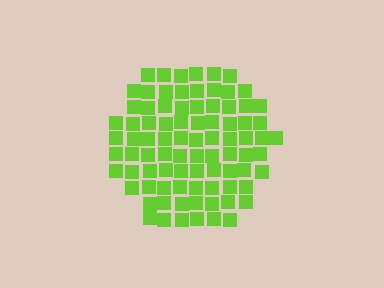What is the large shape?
The large shape is a hexagon.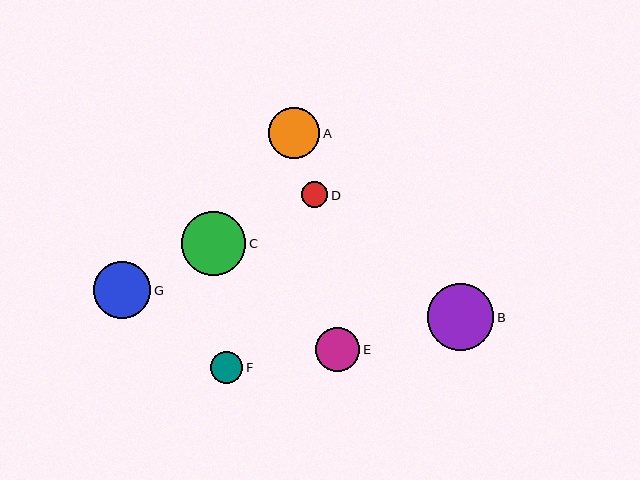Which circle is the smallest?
Circle D is the smallest with a size of approximately 26 pixels.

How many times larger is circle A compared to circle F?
Circle A is approximately 1.6 times the size of circle F.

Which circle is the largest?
Circle B is the largest with a size of approximately 67 pixels.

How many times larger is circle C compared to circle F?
Circle C is approximately 2.0 times the size of circle F.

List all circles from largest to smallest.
From largest to smallest: B, C, G, A, E, F, D.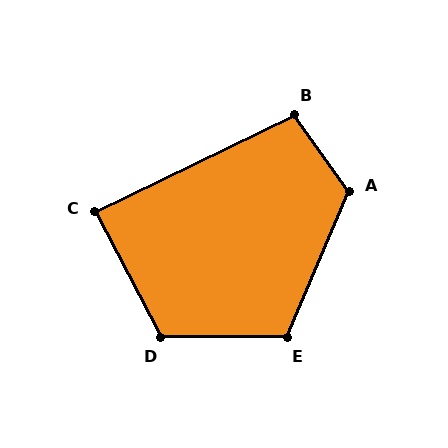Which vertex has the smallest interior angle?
C, at approximately 88 degrees.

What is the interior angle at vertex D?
Approximately 118 degrees (obtuse).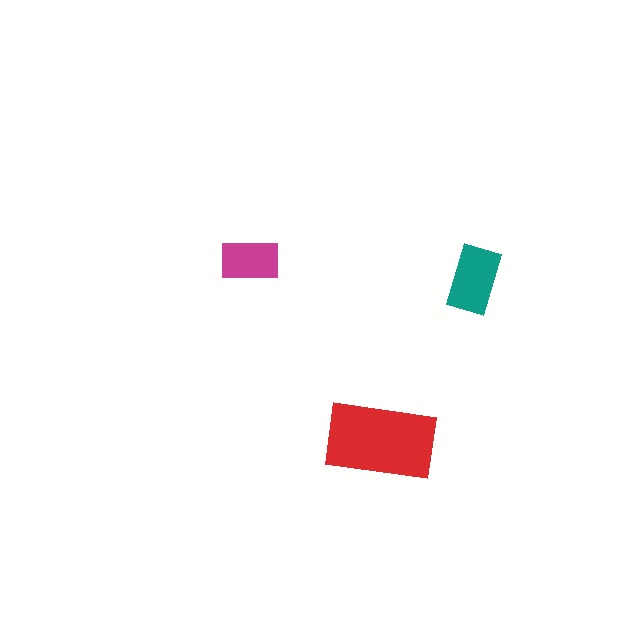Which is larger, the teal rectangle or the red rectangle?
The red one.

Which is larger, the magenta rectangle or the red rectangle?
The red one.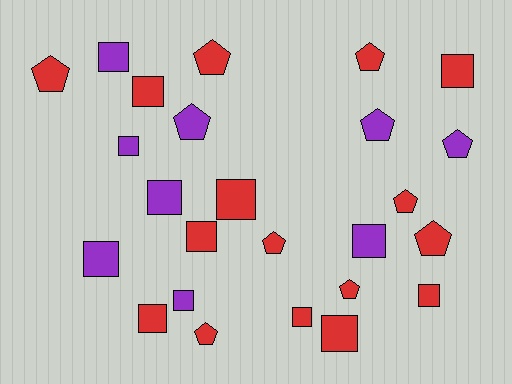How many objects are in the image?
There are 25 objects.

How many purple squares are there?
There are 6 purple squares.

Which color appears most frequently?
Red, with 16 objects.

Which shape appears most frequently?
Square, with 14 objects.